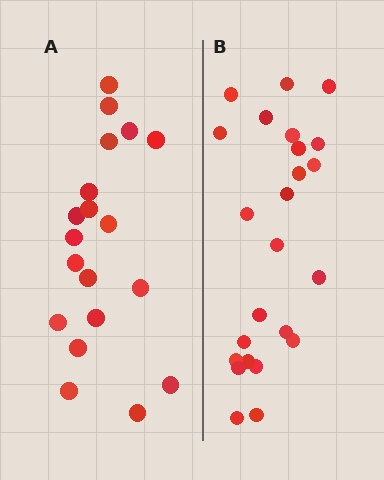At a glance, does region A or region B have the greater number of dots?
Region B (the right region) has more dots.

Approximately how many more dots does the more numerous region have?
Region B has about 5 more dots than region A.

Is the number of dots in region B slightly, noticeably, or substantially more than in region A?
Region B has noticeably more, but not dramatically so. The ratio is roughly 1.3 to 1.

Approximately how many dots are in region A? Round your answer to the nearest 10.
About 20 dots. (The exact count is 19, which rounds to 20.)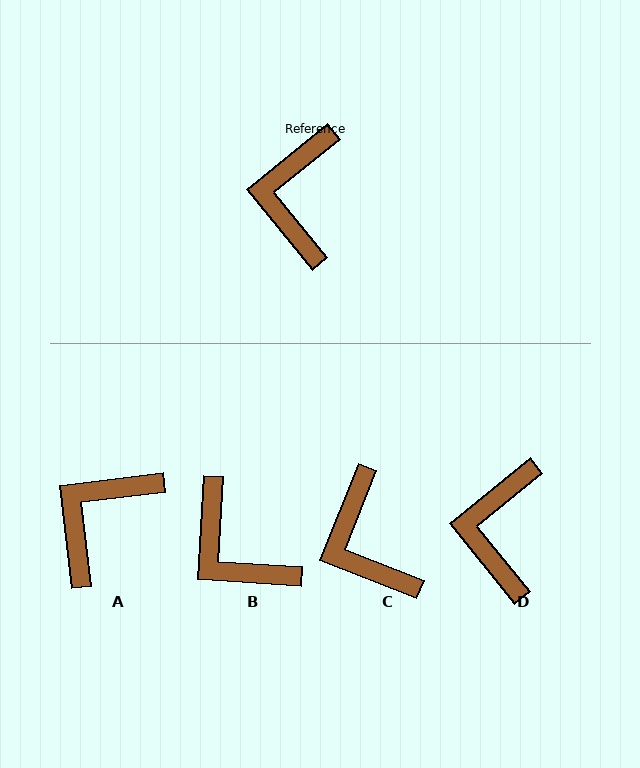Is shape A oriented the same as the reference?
No, it is off by about 32 degrees.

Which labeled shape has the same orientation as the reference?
D.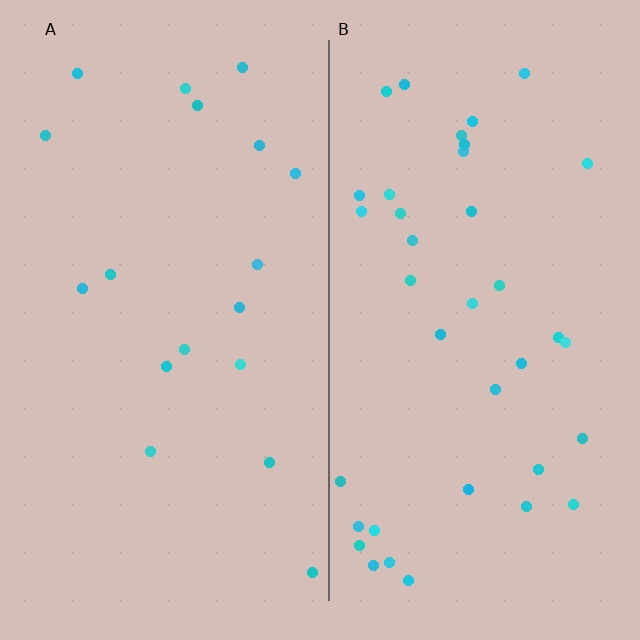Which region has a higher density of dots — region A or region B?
B (the right).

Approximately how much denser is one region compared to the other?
Approximately 2.1× — region B over region A.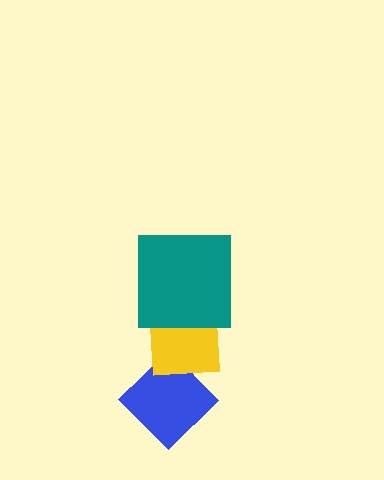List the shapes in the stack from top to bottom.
From top to bottom: the teal square, the yellow square, the blue diamond.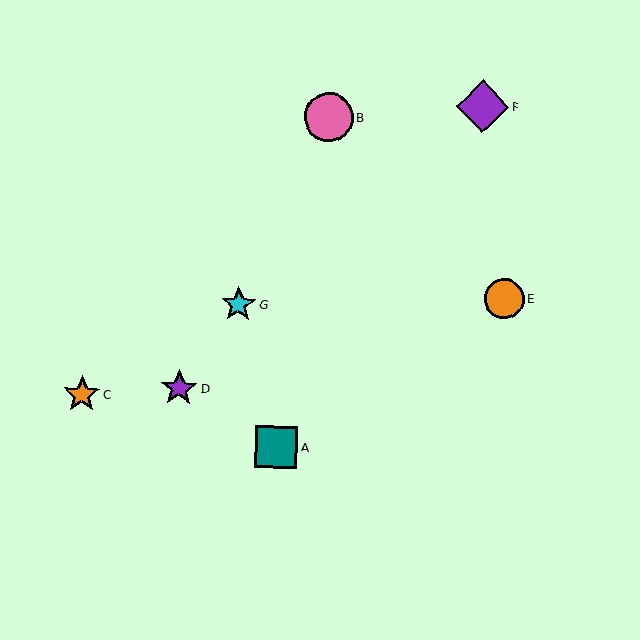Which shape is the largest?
The purple diamond (labeled F) is the largest.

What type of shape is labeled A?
Shape A is a teal square.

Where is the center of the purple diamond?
The center of the purple diamond is at (483, 106).